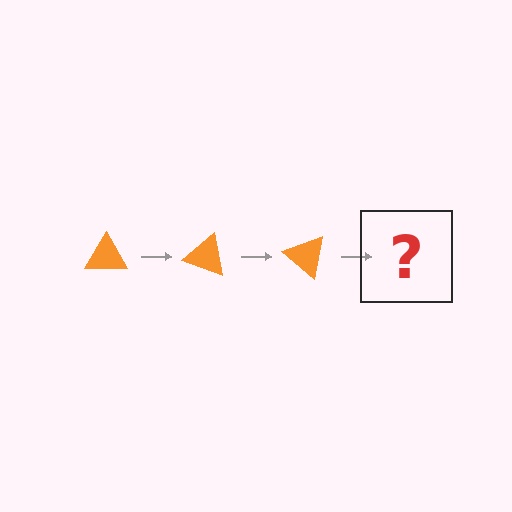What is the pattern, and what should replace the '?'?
The pattern is that the triangle rotates 20 degrees each step. The '?' should be an orange triangle rotated 60 degrees.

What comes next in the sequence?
The next element should be an orange triangle rotated 60 degrees.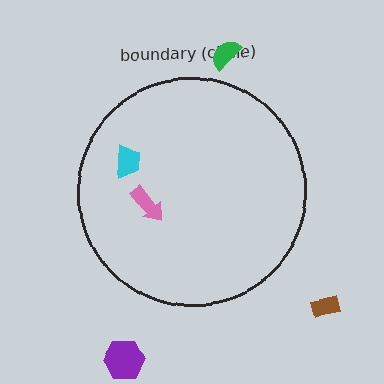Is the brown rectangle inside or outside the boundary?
Outside.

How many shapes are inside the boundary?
2 inside, 3 outside.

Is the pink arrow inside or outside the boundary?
Inside.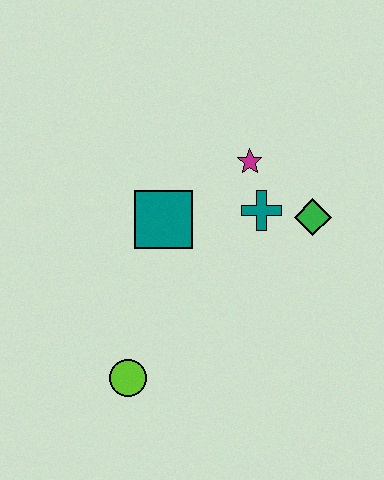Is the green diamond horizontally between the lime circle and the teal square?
No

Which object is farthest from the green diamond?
The lime circle is farthest from the green diamond.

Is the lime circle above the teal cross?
No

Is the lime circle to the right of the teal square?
No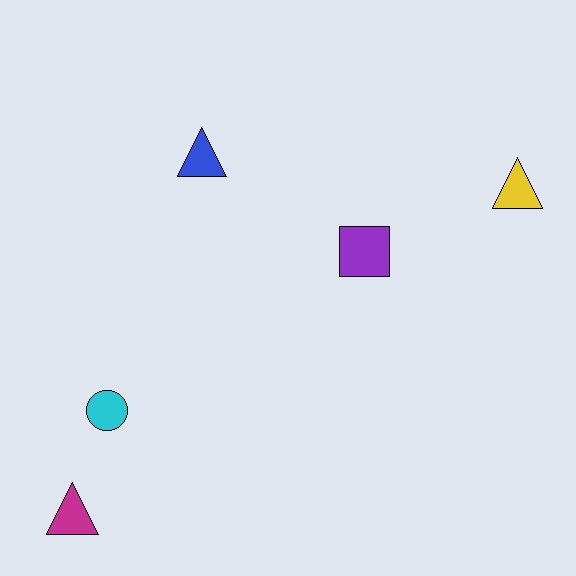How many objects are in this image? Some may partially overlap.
There are 5 objects.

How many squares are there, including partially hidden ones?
There is 1 square.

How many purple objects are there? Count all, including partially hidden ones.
There is 1 purple object.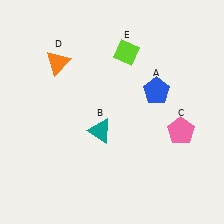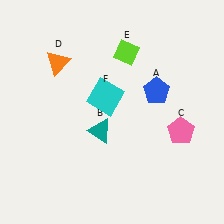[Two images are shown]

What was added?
A cyan square (F) was added in Image 2.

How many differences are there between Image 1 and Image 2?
There is 1 difference between the two images.